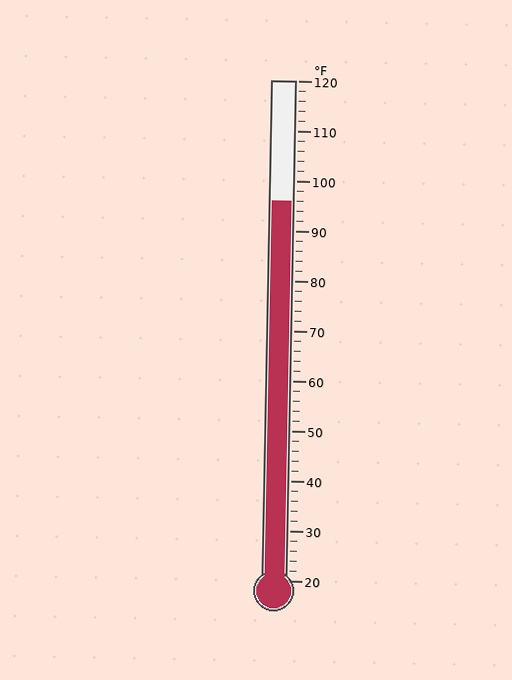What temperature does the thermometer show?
The thermometer shows approximately 96°F.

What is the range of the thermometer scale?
The thermometer scale ranges from 20°F to 120°F.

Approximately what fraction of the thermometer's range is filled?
The thermometer is filled to approximately 75% of its range.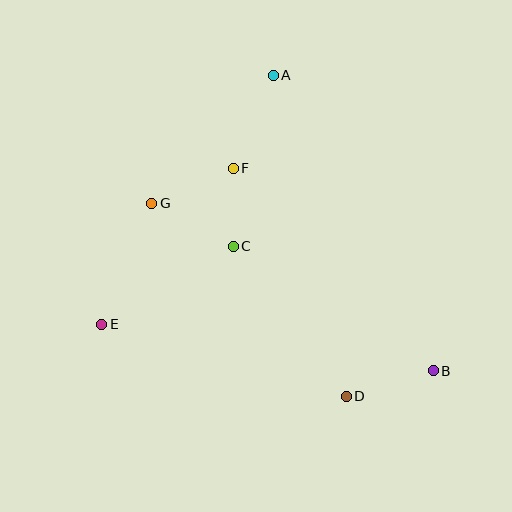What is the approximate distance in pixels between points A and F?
The distance between A and F is approximately 101 pixels.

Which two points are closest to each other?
Points C and F are closest to each other.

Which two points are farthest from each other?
Points A and B are farthest from each other.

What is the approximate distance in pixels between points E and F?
The distance between E and F is approximately 204 pixels.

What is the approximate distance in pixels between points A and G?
The distance between A and G is approximately 176 pixels.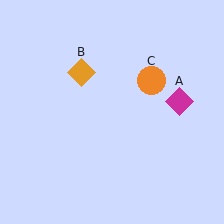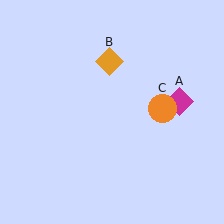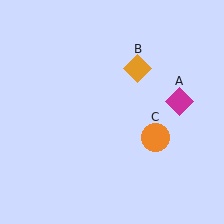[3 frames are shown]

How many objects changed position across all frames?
2 objects changed position: orange diamond (object B), orange circle (object C).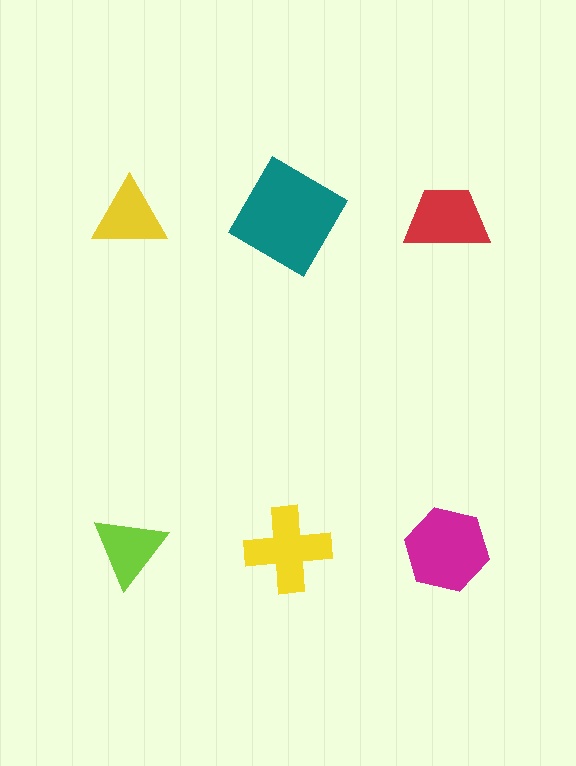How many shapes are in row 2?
3 shapes.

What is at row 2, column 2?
A yellow cross.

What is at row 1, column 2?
A teal diamond.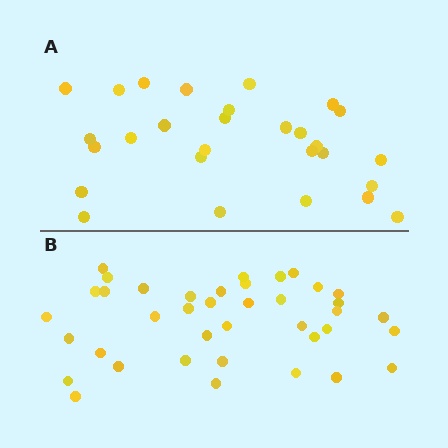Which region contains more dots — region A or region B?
Region B (the bottom region) has more dots.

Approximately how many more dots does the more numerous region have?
Region B has roughly 12 or so more dots than region A.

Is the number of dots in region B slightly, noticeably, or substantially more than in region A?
Region B has noticeably more, but not dramatically so. The ratio is roughly 1.4 to 1.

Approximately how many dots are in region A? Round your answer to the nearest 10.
About 30 dots. (The exact count is 28, which rounds to 30.)